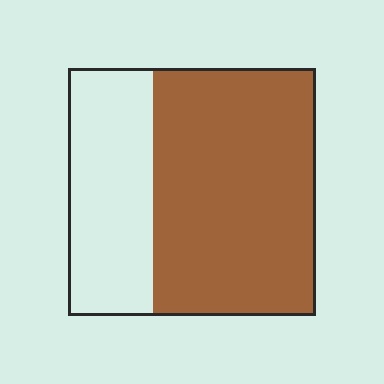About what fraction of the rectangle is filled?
About two thirds (2/3).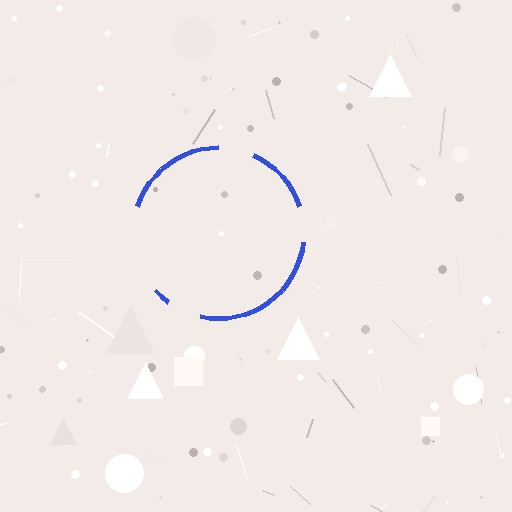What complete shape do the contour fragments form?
The contour fragments form a circle.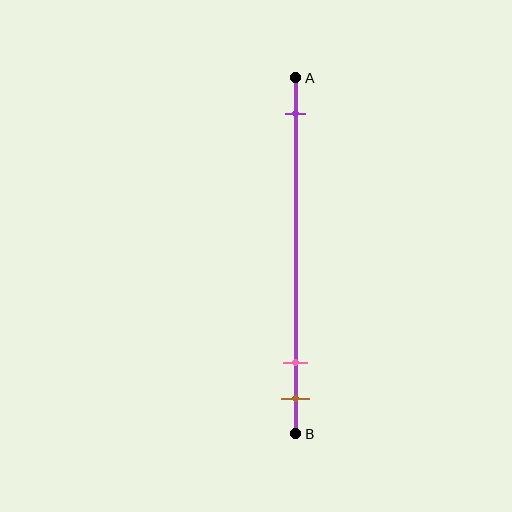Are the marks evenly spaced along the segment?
No, the marks are not evenly spaced.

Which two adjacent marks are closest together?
The pink and brown marks are the closest adjacent pair.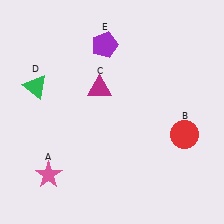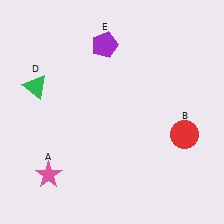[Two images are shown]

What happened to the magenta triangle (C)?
The magenta triangle (C) was removed in Image 2. It was in the top-left area of Image 1.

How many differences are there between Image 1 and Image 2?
There is 1 difference between the two images.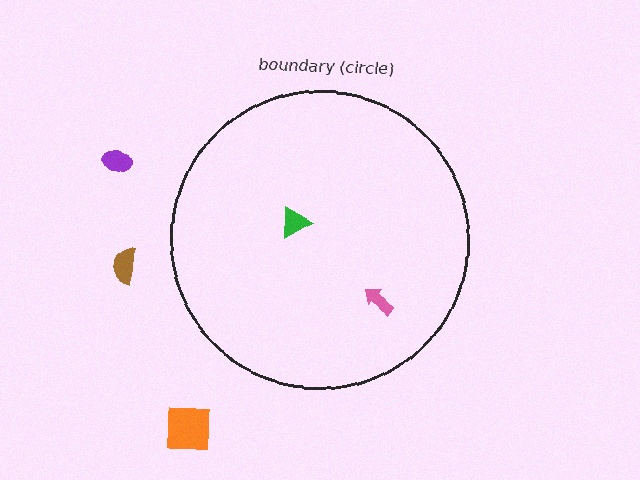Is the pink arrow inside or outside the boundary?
Inside.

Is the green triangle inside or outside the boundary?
Inside.